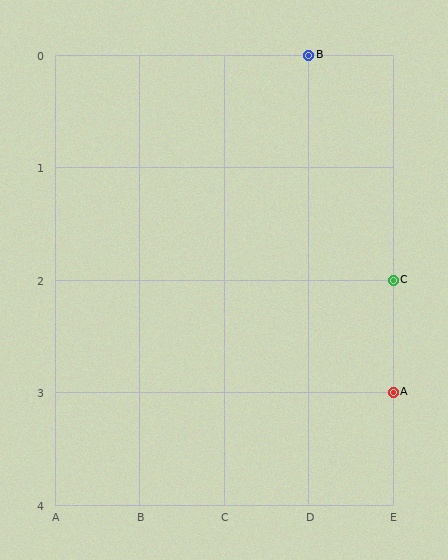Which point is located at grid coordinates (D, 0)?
Point B is at (D, 0).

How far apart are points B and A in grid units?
Points B and A are 1 column and 3 rows apart (about 3.2 grid units diagonally).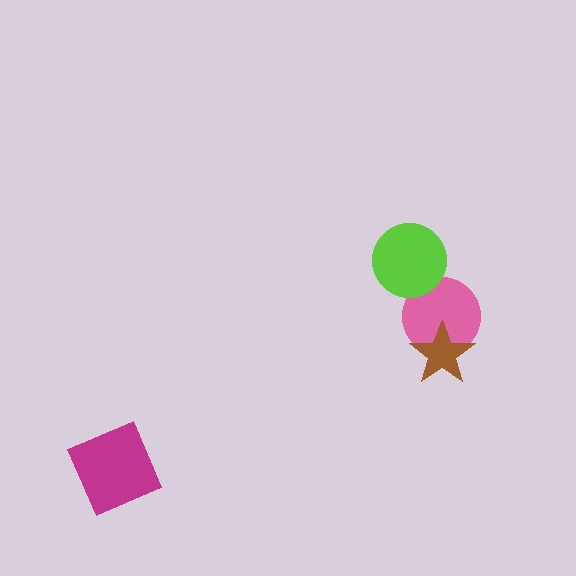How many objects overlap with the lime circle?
1 object overlaps with the lime circle.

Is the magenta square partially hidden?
No, no other shape covers it.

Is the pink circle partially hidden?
Yes, it is partially covered by another shape.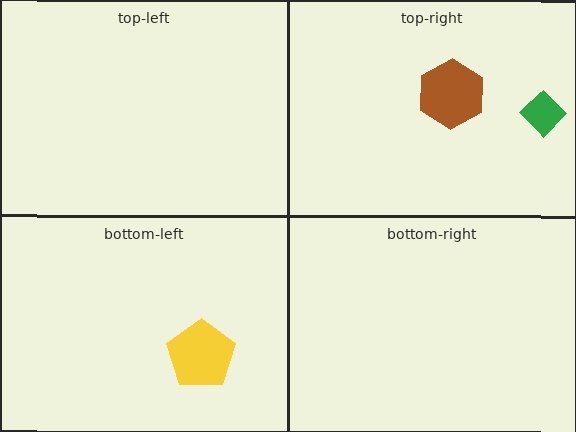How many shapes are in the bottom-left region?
1.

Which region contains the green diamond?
The top-right region.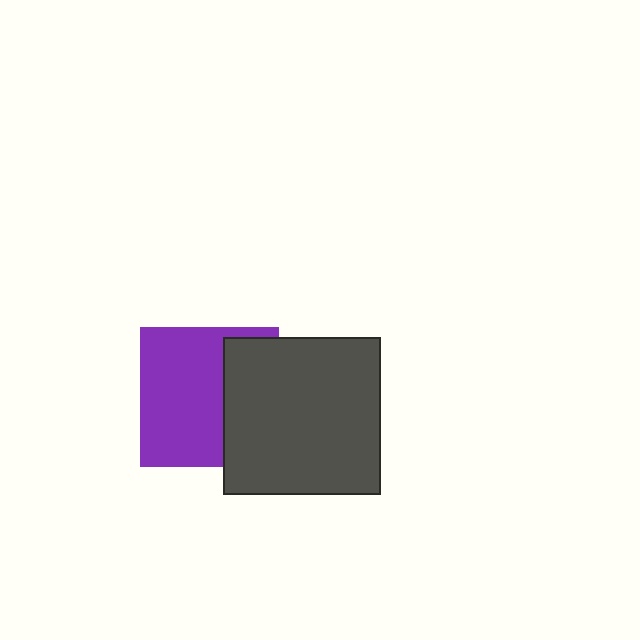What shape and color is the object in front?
The object in front is a dark gray square.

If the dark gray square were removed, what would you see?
You would see the complete purple square.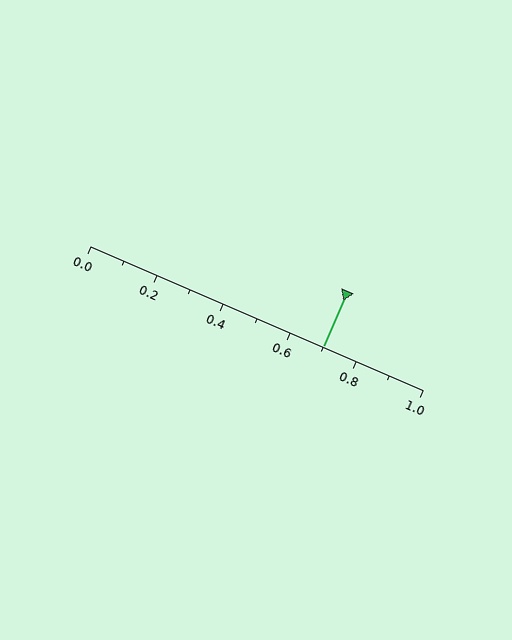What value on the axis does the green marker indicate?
The marker indicates approximately 0.7.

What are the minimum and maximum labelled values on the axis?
The axis runs from 0.0 to 1.0.